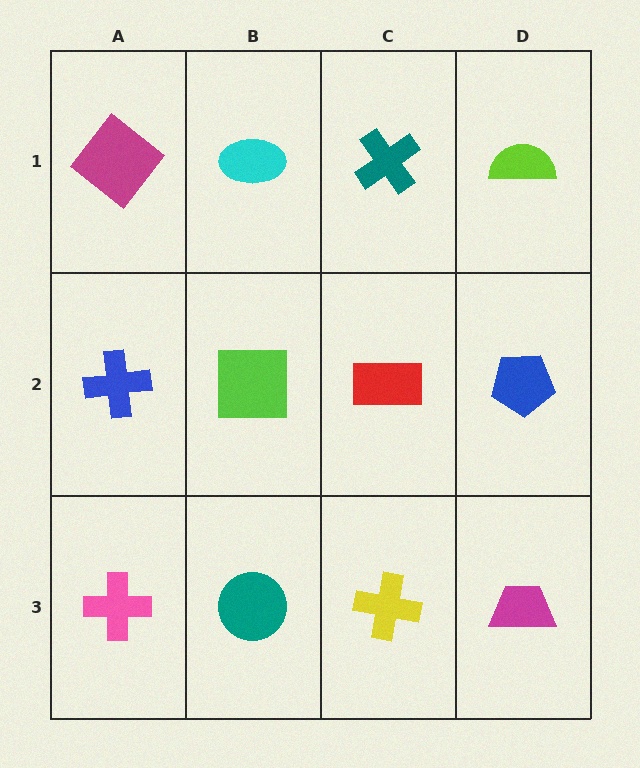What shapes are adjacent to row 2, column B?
A cyan ellipse (row 1, column B), a teal circle (row 3, column B), a blue cross (row 2, column A), a red rectangle (row 2, column C).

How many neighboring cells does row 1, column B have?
3.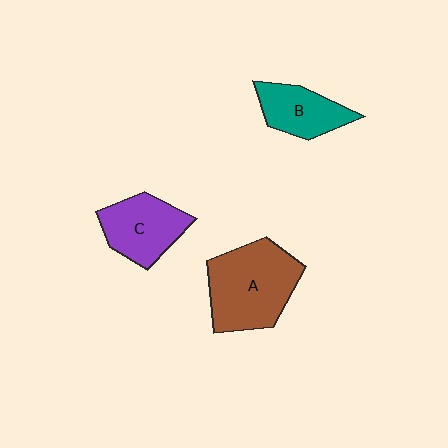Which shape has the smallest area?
Shape B (teal).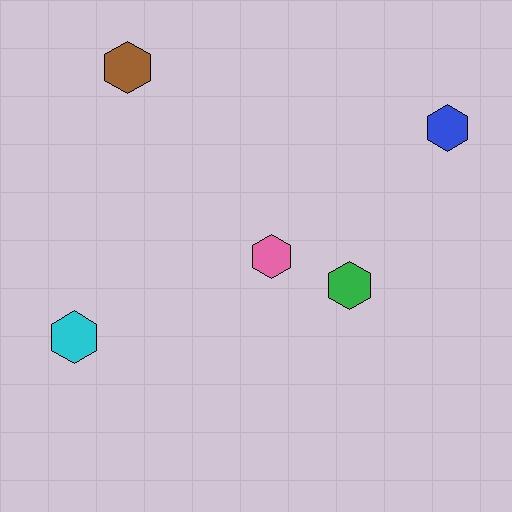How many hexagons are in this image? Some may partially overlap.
There are 5 hexagons.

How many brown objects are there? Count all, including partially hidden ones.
There is 1 brown object.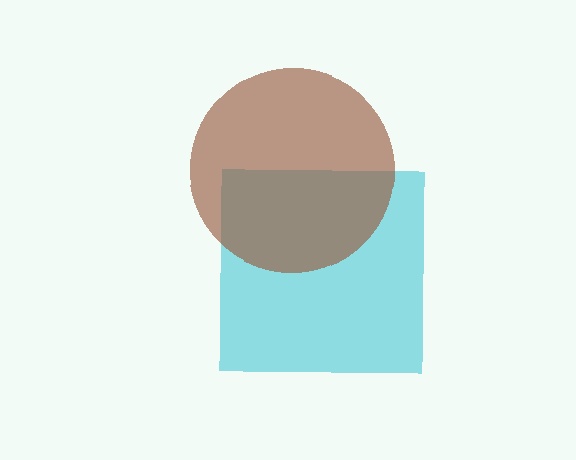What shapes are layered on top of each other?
The layered shapes are: a cyan square, a brown circle.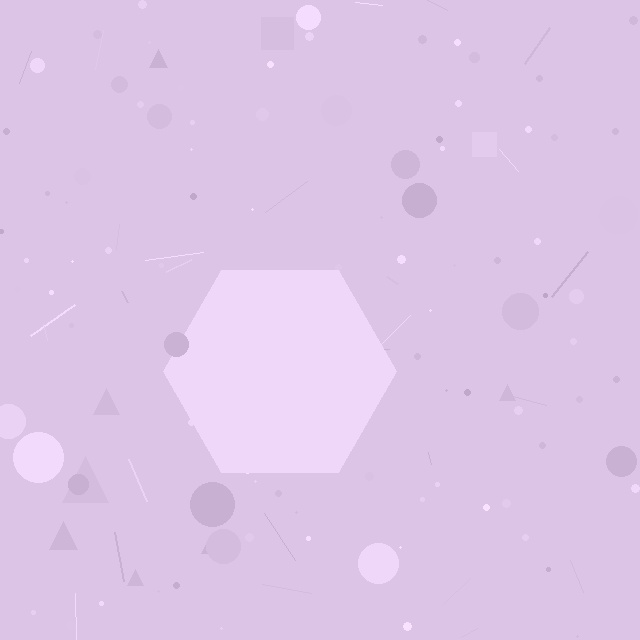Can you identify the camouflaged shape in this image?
The camouflaged shape is a hexagon.